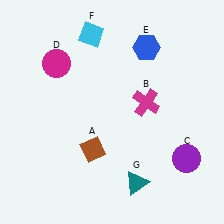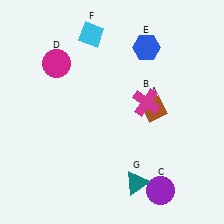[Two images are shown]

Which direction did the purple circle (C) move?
The purple circle (C) moved down.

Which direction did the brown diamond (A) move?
The brown diamond (A) moved right.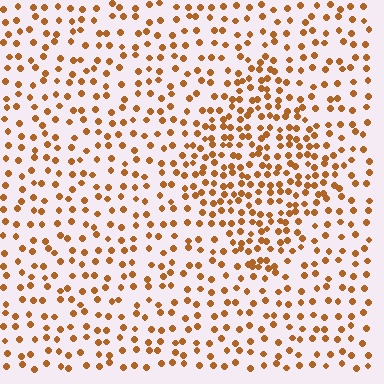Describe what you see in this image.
The image contains small brown elements arranged at two different densities. A diamond-shaped region is visible where the elements are more densely packed than the surrounding area.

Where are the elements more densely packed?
The elements are more densely packed inside the diamond boundary.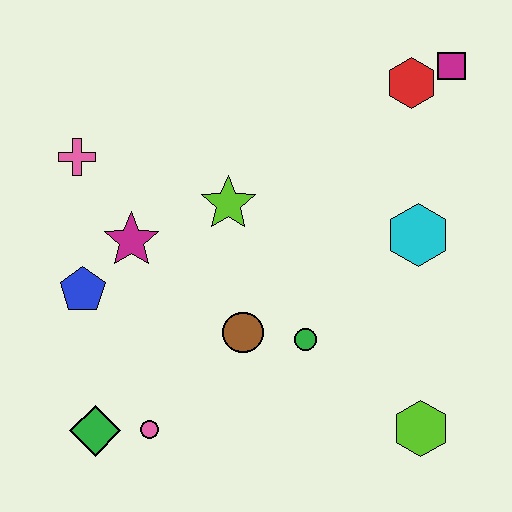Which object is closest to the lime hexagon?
The green circle is closest to the lime hexagon.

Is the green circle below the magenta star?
Yes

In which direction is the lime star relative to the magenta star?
The lime star is to the right of the magenta star.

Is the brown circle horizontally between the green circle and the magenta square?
No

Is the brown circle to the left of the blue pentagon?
No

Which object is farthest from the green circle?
The magenta square is farthest from the green circle.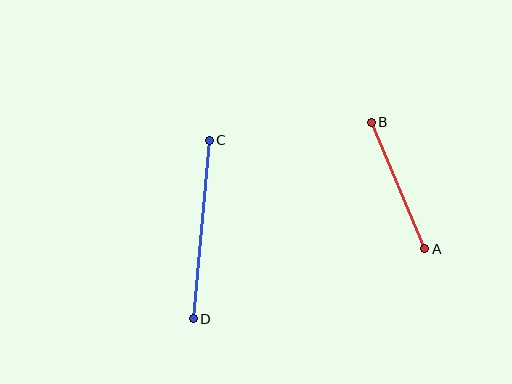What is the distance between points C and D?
The distance is approximately 180 pixels.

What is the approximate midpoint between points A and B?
The midpoint is at approximately (398, 186) pixels.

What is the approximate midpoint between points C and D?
The midpoint is at approximately (201, 230) pixels.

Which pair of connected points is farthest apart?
Points C and D are farthest apart.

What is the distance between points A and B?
The distance is approximately 137 pixels.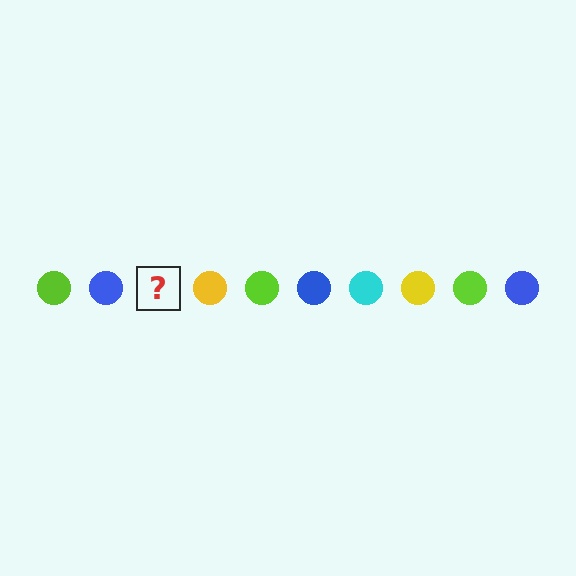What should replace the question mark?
The question mark should be replaced with a cyan circle.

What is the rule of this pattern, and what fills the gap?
The rule is that the pattern cycles through lime, blue, cyan, yellow circles. The gap should be filled with a cyan circle.